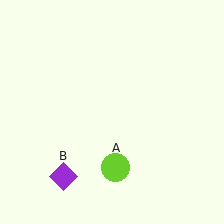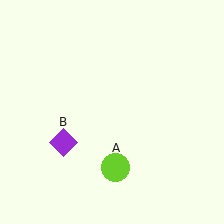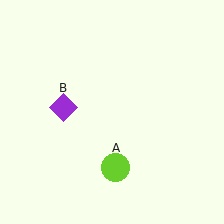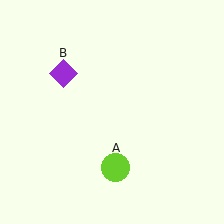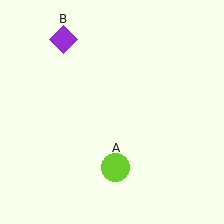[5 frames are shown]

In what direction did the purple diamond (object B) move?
The purple diamond (object B) moved up.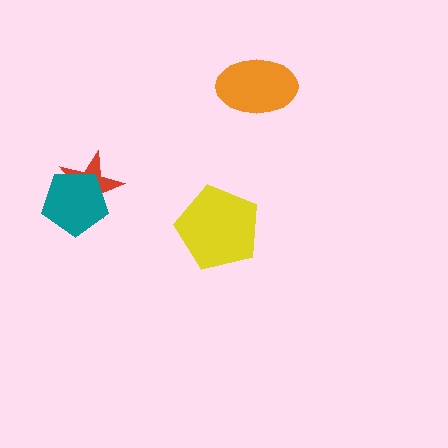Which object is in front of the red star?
The teal pentagon is in front of the red star.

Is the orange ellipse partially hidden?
No, no other shape covers it.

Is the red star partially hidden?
Yes, it is partially covered by another shape.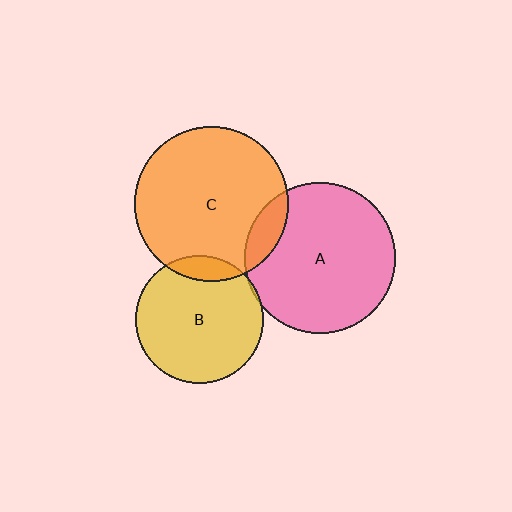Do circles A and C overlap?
Yes.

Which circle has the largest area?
Circle C (orange).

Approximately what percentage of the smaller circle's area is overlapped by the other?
Approximately 10%.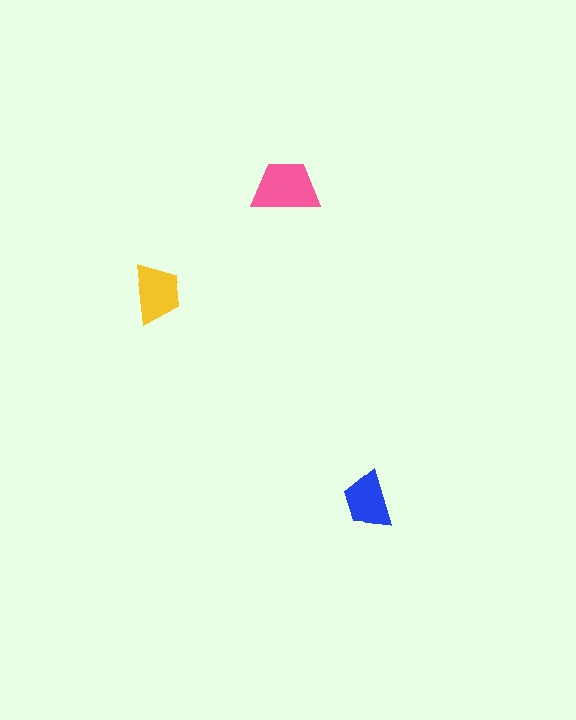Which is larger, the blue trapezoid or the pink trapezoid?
The pink one.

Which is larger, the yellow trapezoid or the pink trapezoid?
The pink one.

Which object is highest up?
The pink trapezoid is topmost.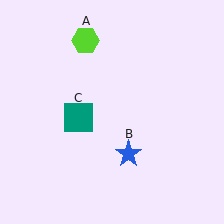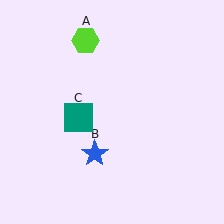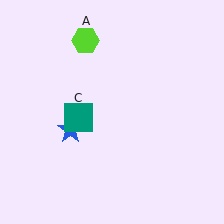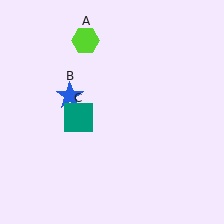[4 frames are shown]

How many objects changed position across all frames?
1 object changed position: blue star (object B).